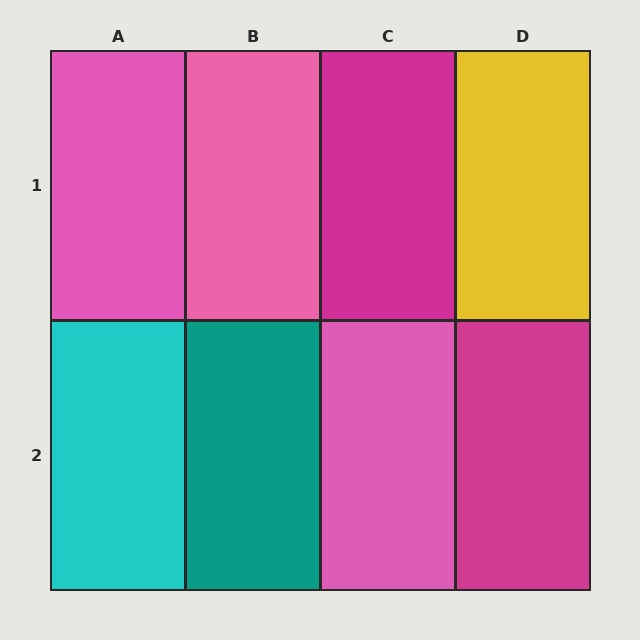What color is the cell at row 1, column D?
Yellow.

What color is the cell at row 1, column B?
Pink.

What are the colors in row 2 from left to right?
Cyan, teal, pink, magenta.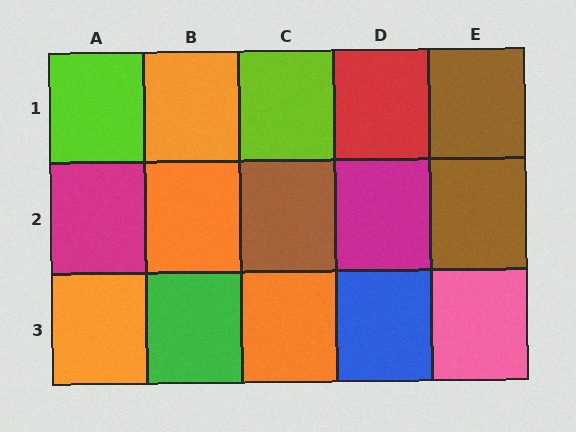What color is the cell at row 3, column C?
Orange.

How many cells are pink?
1 cell is pink.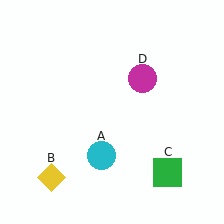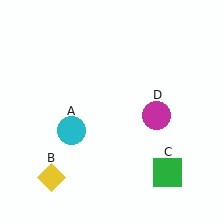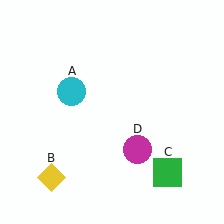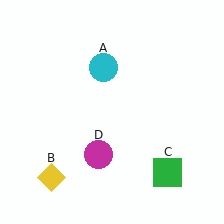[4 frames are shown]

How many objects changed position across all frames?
2 objects changed position: cyan circle (object A), magenta circle (object D).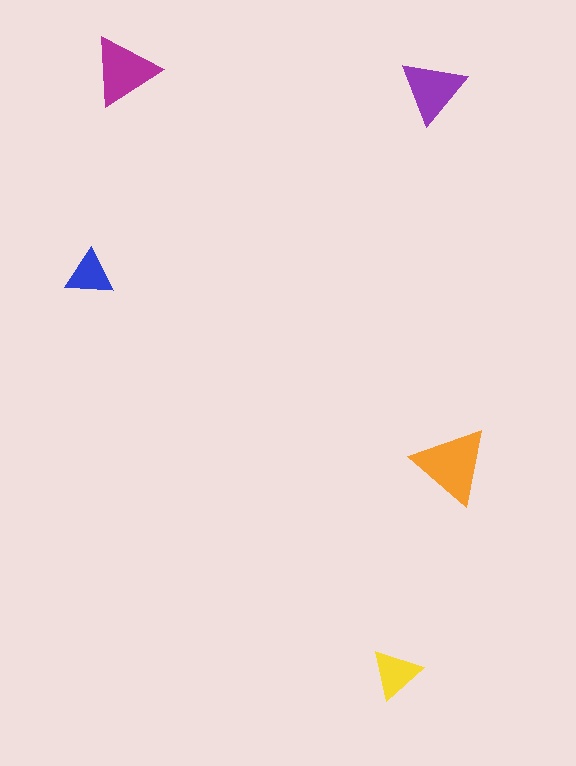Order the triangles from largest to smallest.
the orange one, the magenta one, the purple one, the yellow one, the blue one.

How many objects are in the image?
There are 5 objects in the image.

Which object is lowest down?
The yellow triangle is bottommost.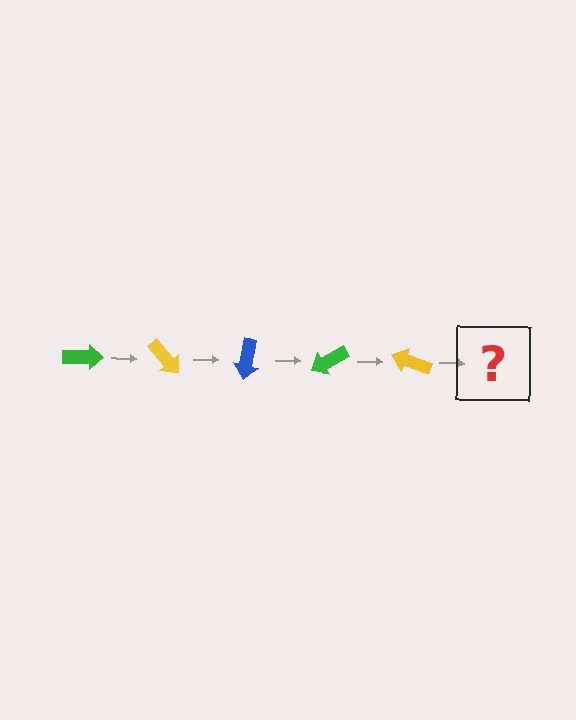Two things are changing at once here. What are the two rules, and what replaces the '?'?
The two rules are that it rotates 50 degrees each step and the color cycles through green, yellow, and blue. The '?' should be a blue arrow, rotated 250 degrees from the start.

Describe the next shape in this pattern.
It should be a blue arrow, rotated 250 degrees from the start.